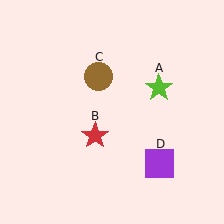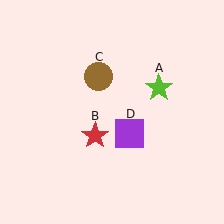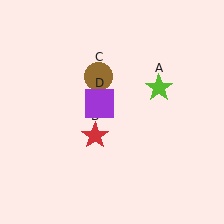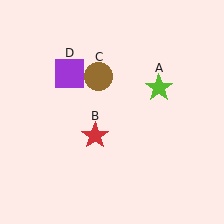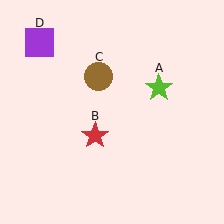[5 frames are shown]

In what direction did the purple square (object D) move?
The purple square (object D) moved up and to the left.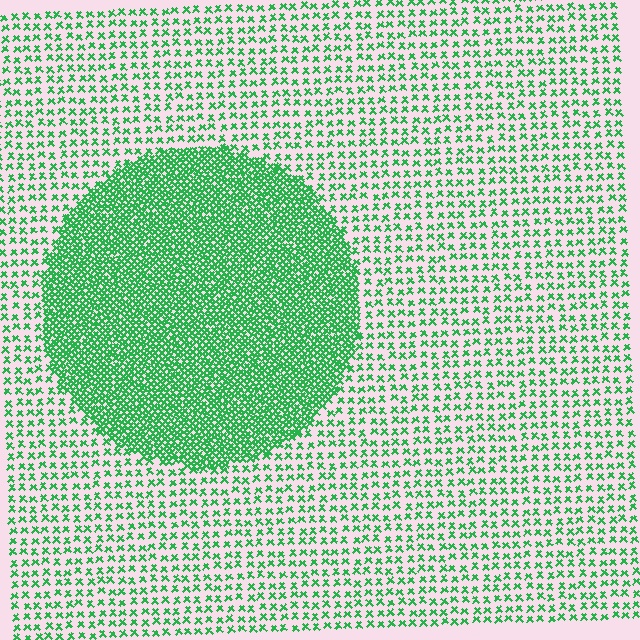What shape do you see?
I see a circle.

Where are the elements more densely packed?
The elements are more densely packed inside the circle boundary.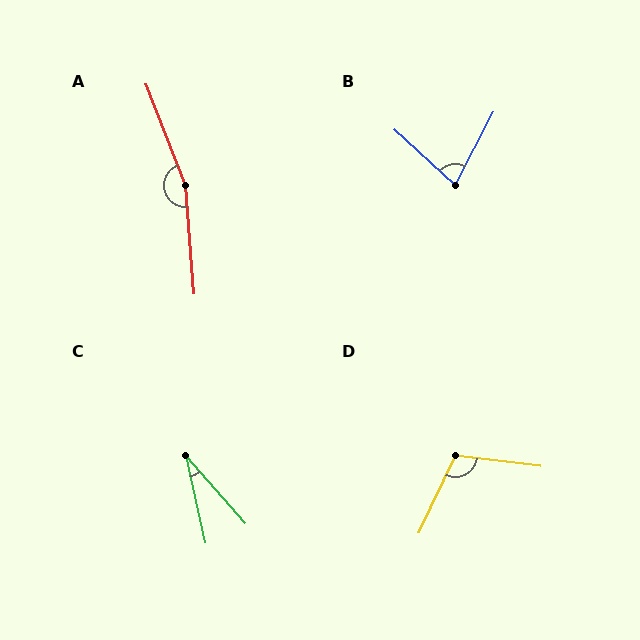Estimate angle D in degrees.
Approximately 108 degrees.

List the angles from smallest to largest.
C (29°), B (75°), D (108°), A (163°).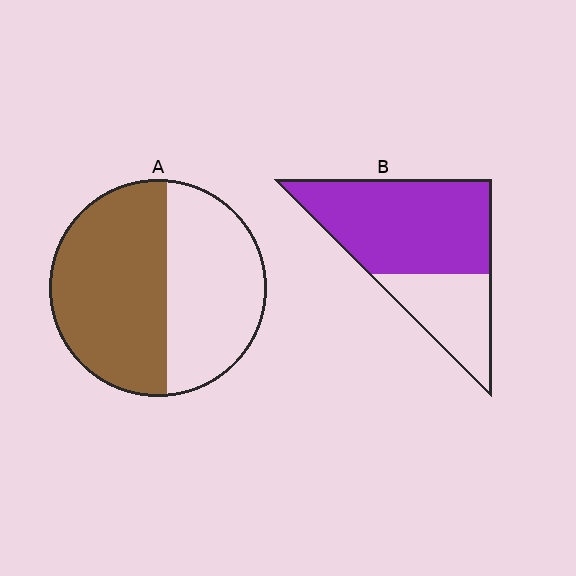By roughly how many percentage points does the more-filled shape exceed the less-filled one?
By roughly 15 percentage points (B over A).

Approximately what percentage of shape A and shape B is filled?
A is approximately 55% and B is approximately 70%.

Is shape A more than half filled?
Yes.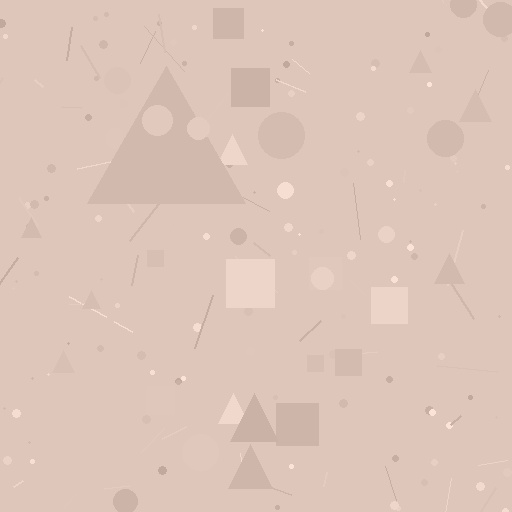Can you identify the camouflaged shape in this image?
The camouflaged shape is a triangle.